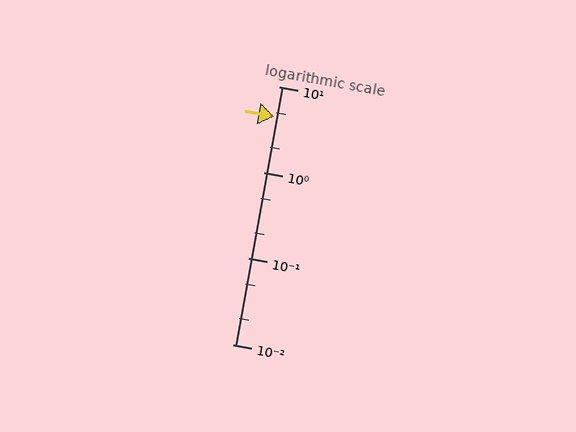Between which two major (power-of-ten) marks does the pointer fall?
The pointer is between 1 and 10.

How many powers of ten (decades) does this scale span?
The scale spans 3 decades, from 0.01 to 10.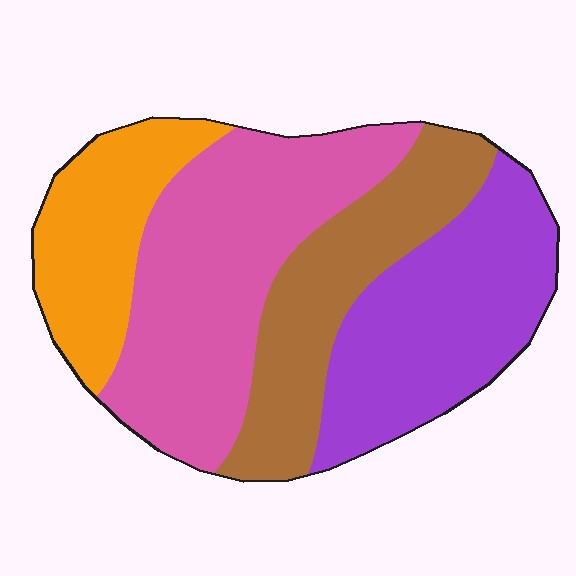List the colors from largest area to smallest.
From largest to smallest: pink, purple, brown, orange.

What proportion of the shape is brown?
Brown covers around 20% of the shape.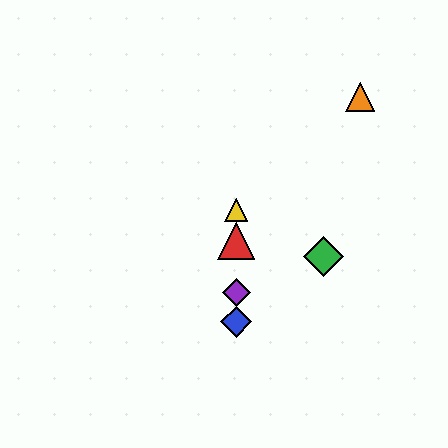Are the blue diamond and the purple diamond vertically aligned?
Yes, both are at x≈236.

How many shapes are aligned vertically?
4 shapes (the red triangle, the blue diamond, the yellow triangle, the purple diamond) are aligned vertically.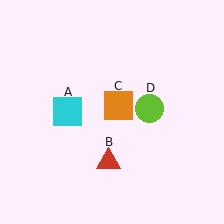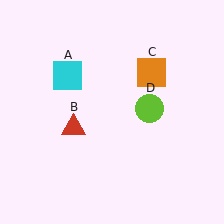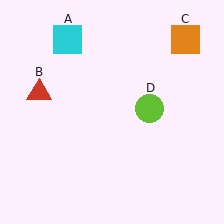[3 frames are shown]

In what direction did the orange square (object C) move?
The orange square (object C) moved up and to the right.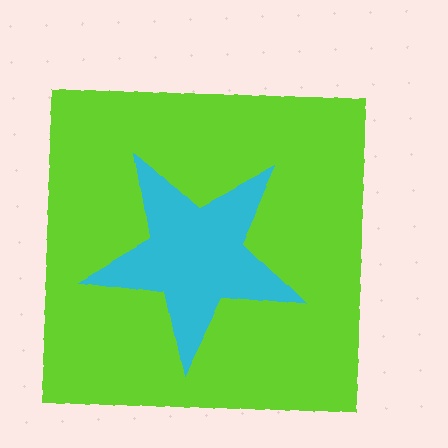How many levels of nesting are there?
2.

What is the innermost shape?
The cyan star.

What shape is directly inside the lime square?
The cyan star.